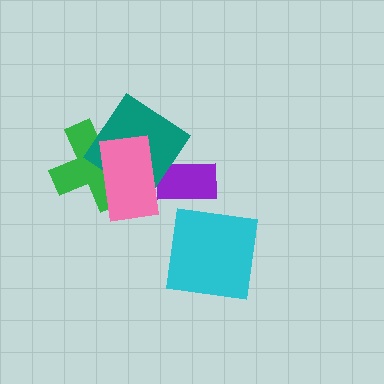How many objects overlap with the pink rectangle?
3 objects overlap with the pink rectangle.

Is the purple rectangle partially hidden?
Yes, it is partially covered by another shape.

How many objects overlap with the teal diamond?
3 objects overlap with the teal diamond.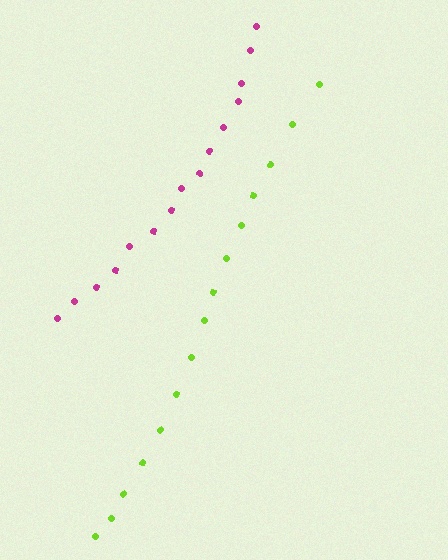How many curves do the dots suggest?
There are 2 distinct paths.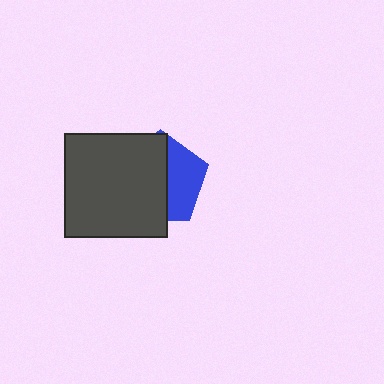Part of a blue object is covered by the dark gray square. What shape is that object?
It is a pentagon.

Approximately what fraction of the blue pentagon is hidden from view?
Roughly 60% of the blue pentagon is hidden behind the dark gray square.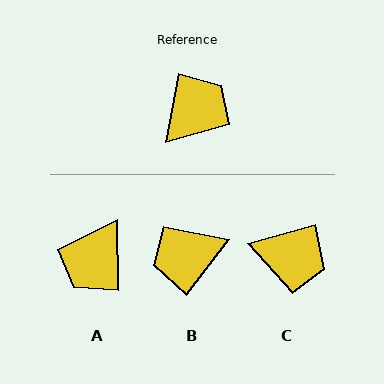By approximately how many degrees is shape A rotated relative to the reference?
Approximately 169 degrees clockwise.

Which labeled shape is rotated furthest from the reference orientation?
A, about 169 degrees away.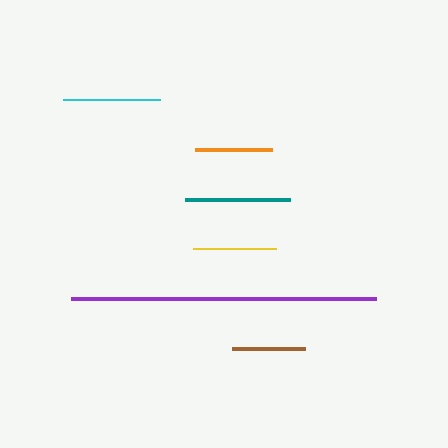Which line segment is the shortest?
The brown line is the shortest at approximately 73 pixels.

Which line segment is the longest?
The purple line is the longest at approximately 305 pixels.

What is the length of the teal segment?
The teal segment is approximately 106 pixels long.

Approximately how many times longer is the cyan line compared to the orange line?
The cyan line is approximately 1.3 times the length of the orange line.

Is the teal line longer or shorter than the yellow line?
The teal line is longer than the yellow line.